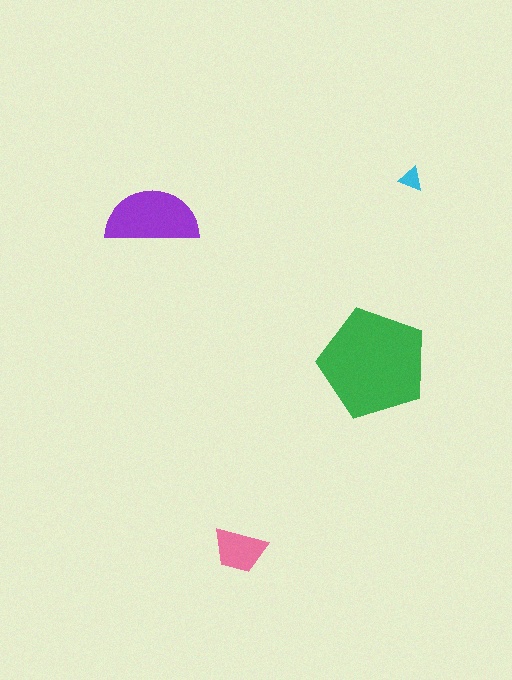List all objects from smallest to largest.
The cyan triangle, the pink trapezoid, the purple semicircle, the green pentagon.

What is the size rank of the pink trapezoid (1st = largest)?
3rd.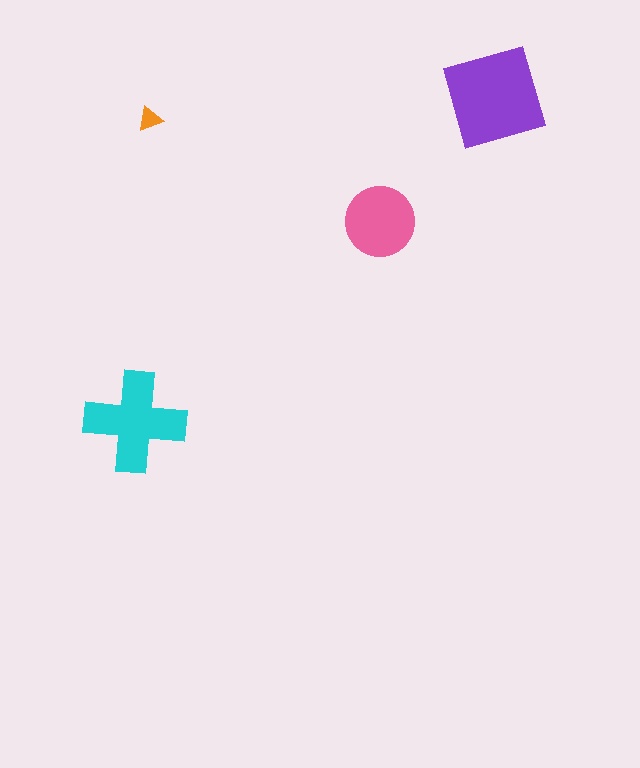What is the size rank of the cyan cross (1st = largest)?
2nd.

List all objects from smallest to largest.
The orange triangle, the pink circle, the cyan cross, the purple diamond.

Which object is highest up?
The purple diamond is topmost.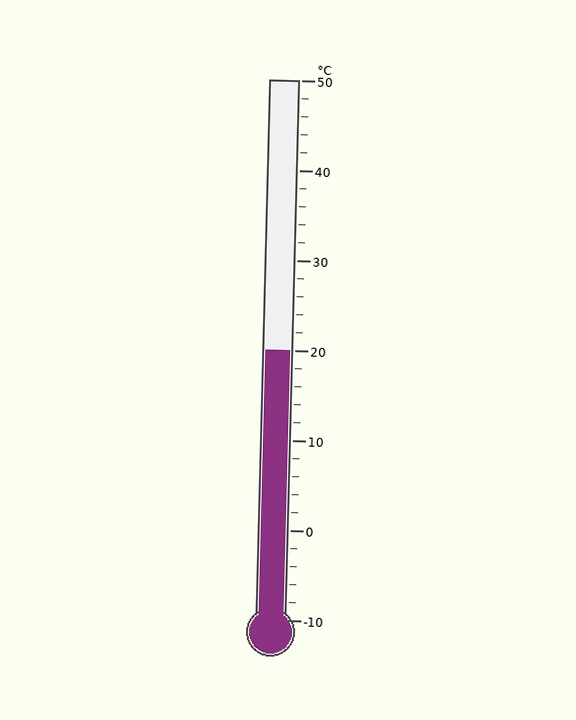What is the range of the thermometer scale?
The thermometer scale ranges from -10°C to 50°C.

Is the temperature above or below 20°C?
The temperature is at 20°C.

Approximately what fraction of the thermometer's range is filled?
The thermometer is filled to approximately 50% of its range.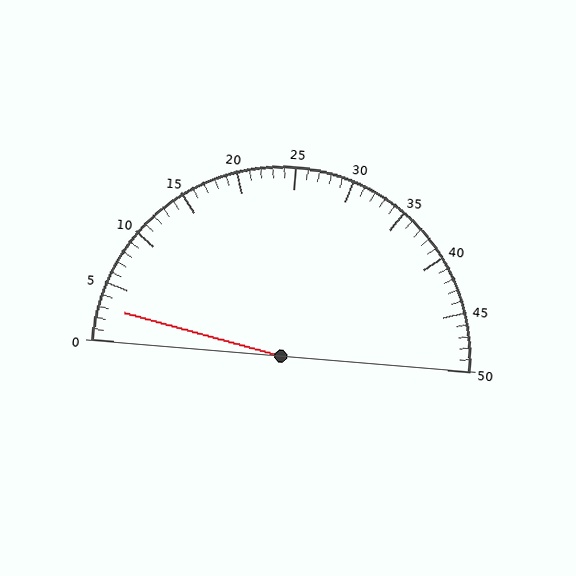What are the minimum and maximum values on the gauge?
The gauge ranges from 0 to 50.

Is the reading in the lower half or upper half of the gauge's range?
The reading is in the lower half of the range (0 to 50).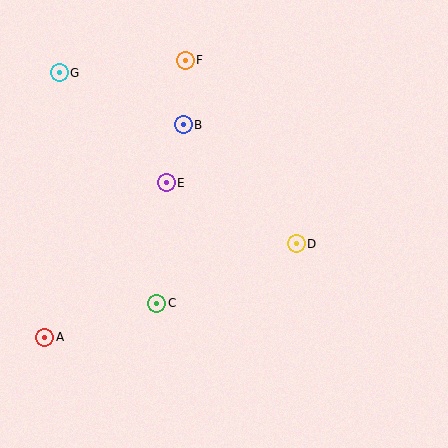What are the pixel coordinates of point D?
Point D is at (296, 244).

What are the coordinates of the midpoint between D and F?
The midpoint between D and F is at (241, 152).